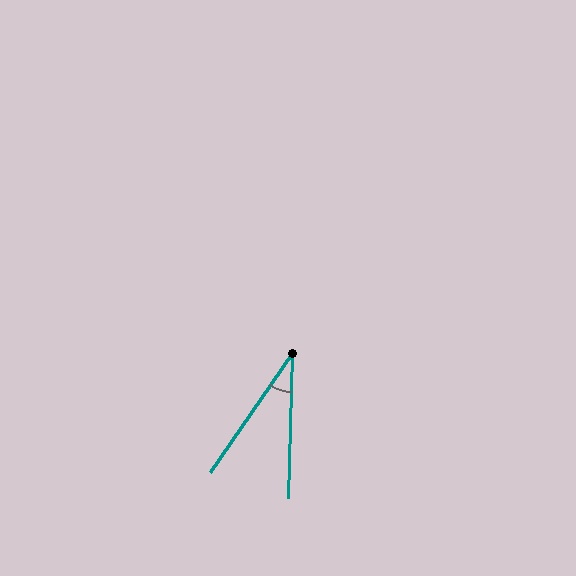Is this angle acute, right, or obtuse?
It is acute.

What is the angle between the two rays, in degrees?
Approximately 33 degrees.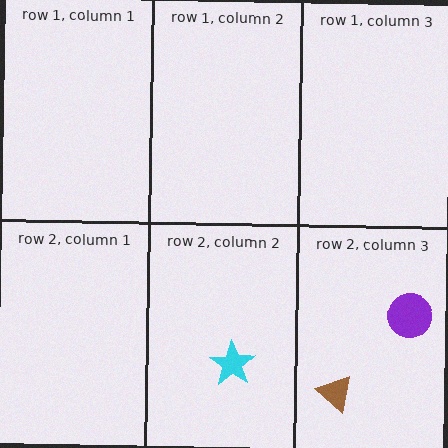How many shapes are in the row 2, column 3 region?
2.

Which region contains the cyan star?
The row 2, column 2 region.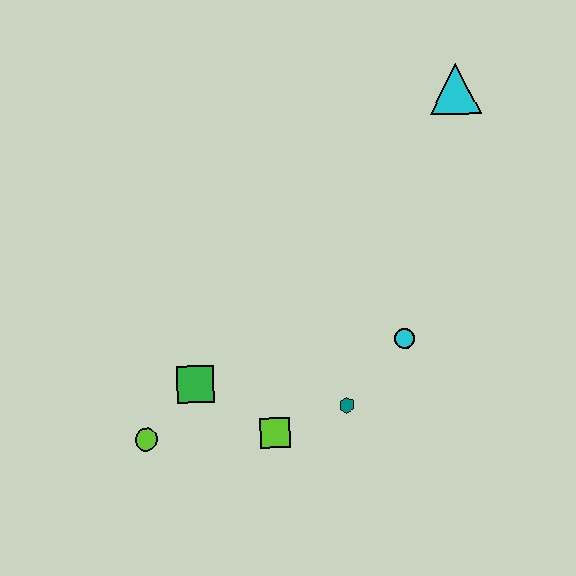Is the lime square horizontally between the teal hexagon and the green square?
Yes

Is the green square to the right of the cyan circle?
No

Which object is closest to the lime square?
The teal hexagon is closest to the lime square.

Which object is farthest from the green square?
The cyan triangle is farthest from the green square.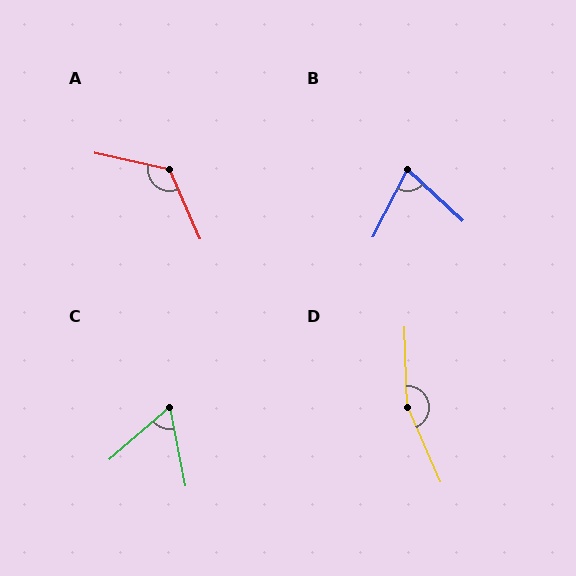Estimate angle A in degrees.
Approximately 126 degrees.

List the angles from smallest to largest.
C (60°), B (74°), A (126°), D (158°).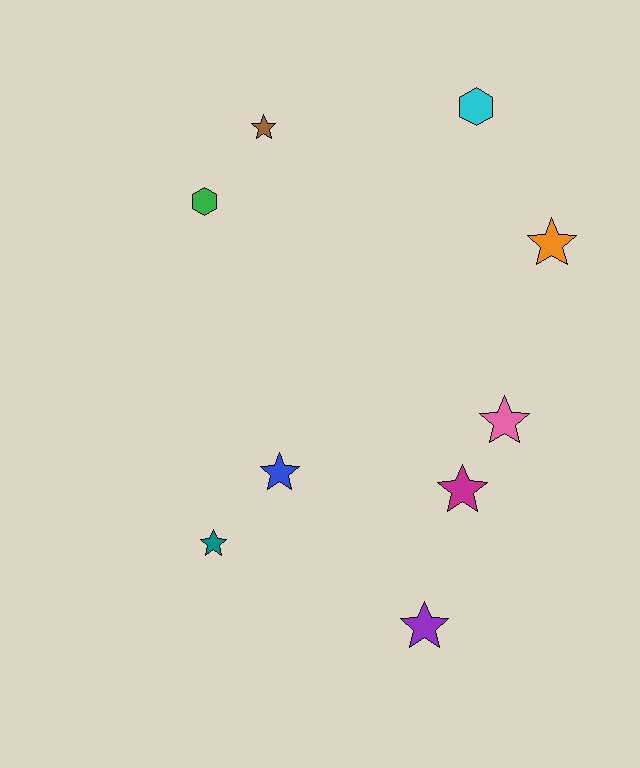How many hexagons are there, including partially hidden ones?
There are 2 hexagons.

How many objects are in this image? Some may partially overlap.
There are 9 objects.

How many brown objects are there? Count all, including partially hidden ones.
There is 1 brown object.